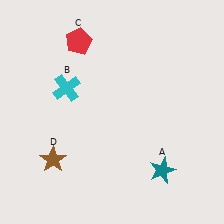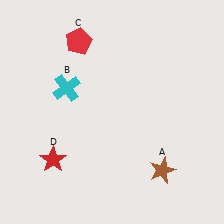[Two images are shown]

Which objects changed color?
A changed from teal to brown. D changed from brown to red.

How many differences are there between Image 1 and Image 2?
There are 2 differences between the two images.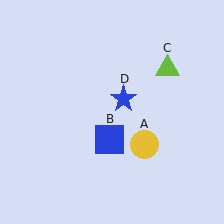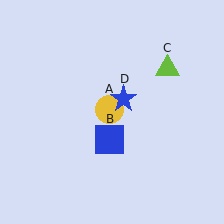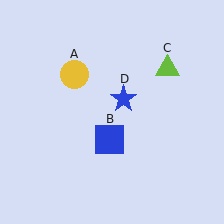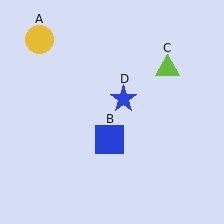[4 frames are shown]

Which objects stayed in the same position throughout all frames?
Blue square (object B) and lime triangle (object C) and blue star (object D) remained stationary.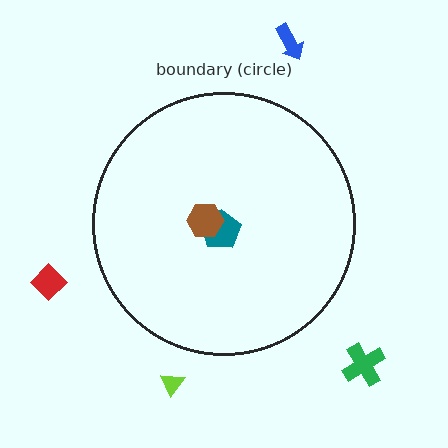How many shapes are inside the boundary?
2 inside, 4 outside.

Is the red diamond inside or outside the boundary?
Outside.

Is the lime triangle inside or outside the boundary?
Outside.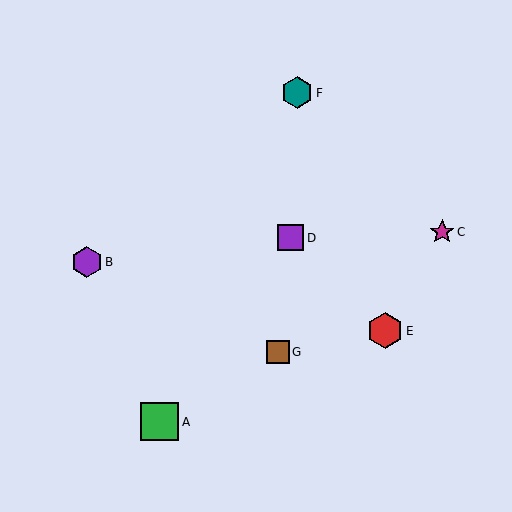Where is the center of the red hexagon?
The center of the red hexagon is at (385, 331).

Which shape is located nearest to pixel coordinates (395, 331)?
The red hexagon (labeled E) at (385, 331) is nearest to that location.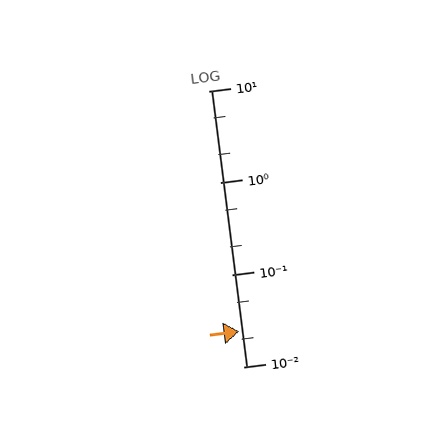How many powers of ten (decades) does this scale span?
The scale spans 3 decades, from 0.01 to 10.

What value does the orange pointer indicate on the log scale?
The pointer indicates approximately 0.024.